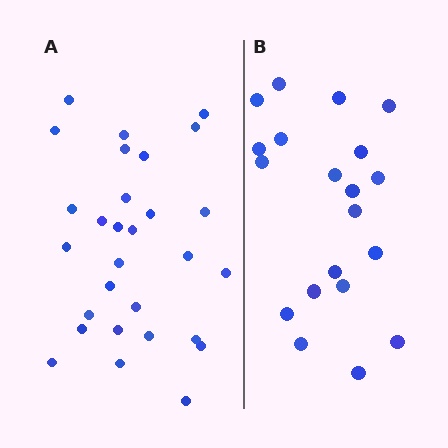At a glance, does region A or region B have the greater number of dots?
Region A (the left region) has more dots.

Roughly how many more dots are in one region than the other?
Region A has roughly 8 or so more dots than region B.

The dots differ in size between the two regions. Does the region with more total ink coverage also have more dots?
No. Region B has more total ink coverage because its dots are larger, but region A actually contains more individual dots. Total area can be misleading — the number of items is what matters here.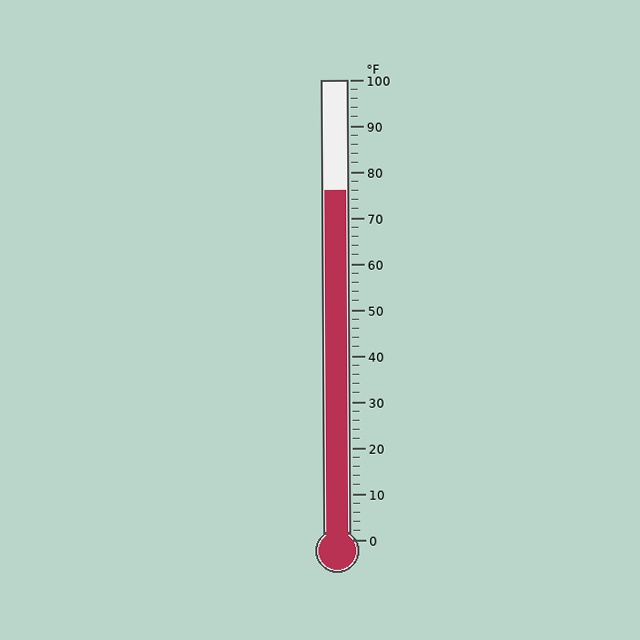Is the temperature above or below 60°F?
The temperature is above 60°F.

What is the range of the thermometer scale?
The thermometer scale ranges from 0°F to 100°F.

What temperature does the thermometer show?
The thermometer shows approximately 76°F.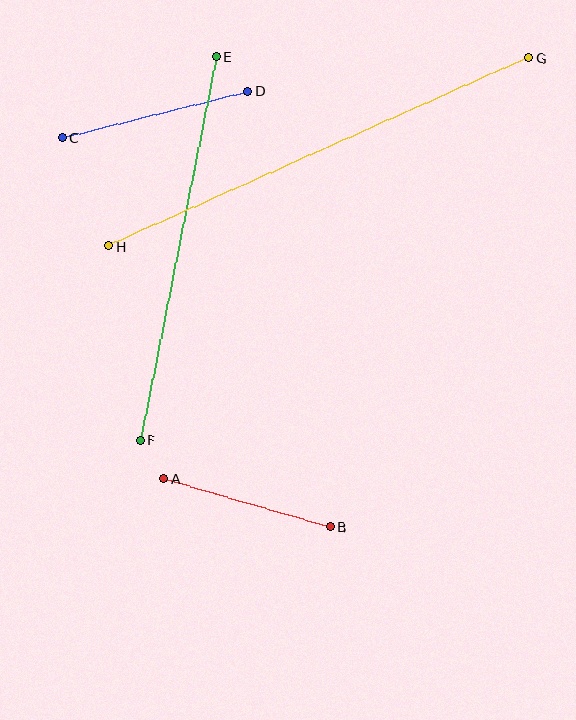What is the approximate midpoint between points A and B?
The midpoint is at approximately (247, 503) pixels.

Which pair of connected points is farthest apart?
Points G and H are farthest apart.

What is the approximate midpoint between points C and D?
The midpoint is at approximately (155, 115) pixels.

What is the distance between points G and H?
The distance is approximately 460 pixels.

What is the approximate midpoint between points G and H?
The midpoint is at approximately (319, 152) pixels.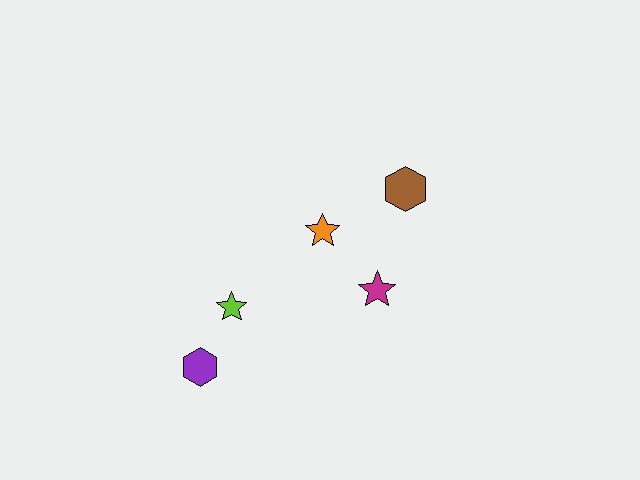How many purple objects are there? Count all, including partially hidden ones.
There is 1 purple object.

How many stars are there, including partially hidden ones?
There are 3 stars.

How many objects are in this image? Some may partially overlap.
There are 5 objects.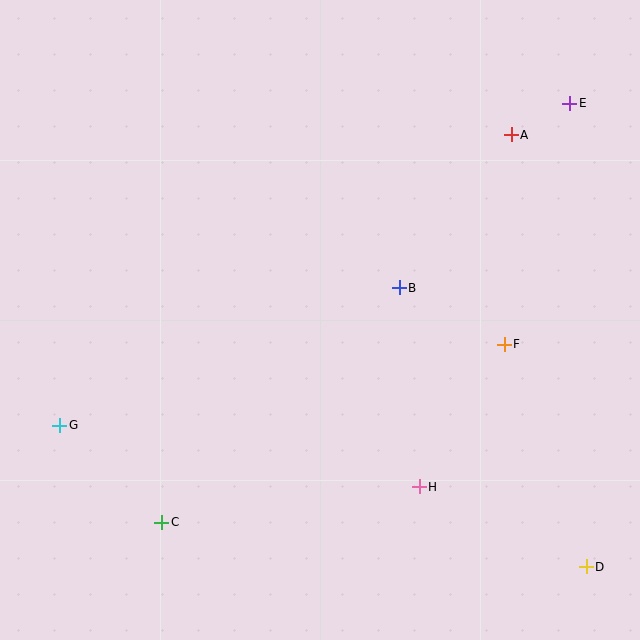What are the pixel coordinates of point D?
Point D is at (586, 567).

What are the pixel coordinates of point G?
Point G is at (60, 426).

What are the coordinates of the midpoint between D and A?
The midpoint between D and A is at (549, 351).